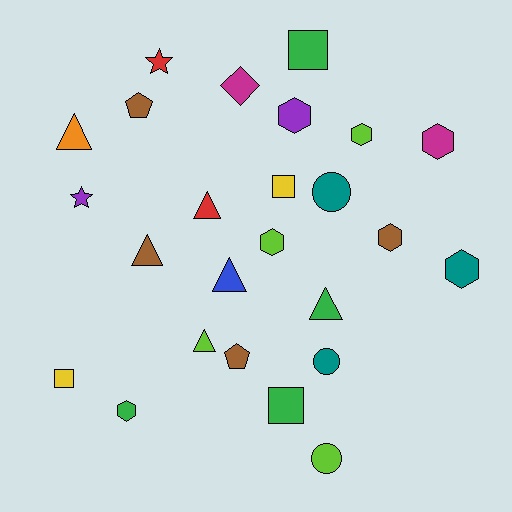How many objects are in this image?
There are 25 objects.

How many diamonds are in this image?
There is 1 diamond.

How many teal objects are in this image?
There are 3 teal objects.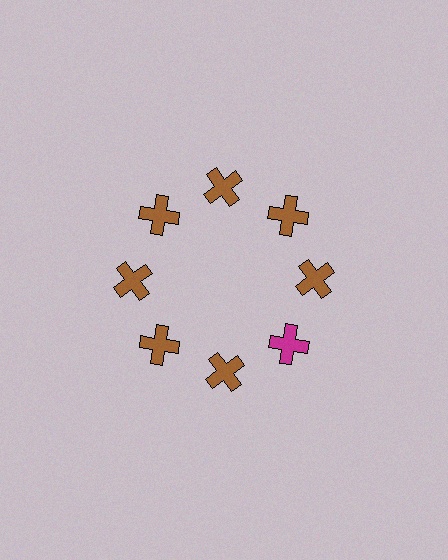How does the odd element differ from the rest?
It has a different color: magenta instead of brown.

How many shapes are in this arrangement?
There are 8 shapes arranged in a ring pattern.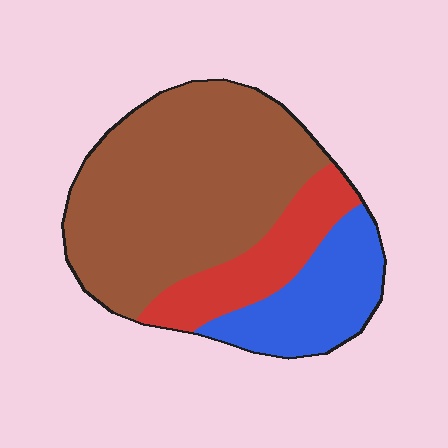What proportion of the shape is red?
Red covers about 20% of the shape.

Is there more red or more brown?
Brown.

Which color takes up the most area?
Brown, at roughly 60%.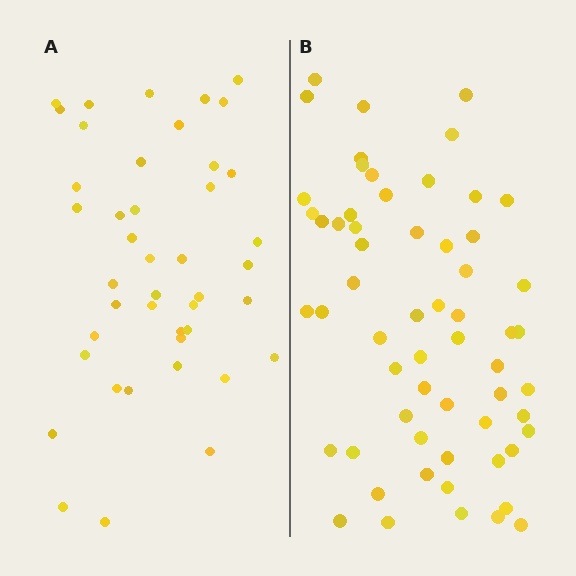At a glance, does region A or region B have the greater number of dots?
Region B (the right region) has more dots.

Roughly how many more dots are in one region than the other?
Region B has approximately 15 more dots than region A.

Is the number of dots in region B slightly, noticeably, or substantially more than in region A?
Region B has noticeably more, but not dramatically so. The ratio is roughly 1.4 to 1.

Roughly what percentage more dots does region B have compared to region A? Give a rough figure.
About 40% more.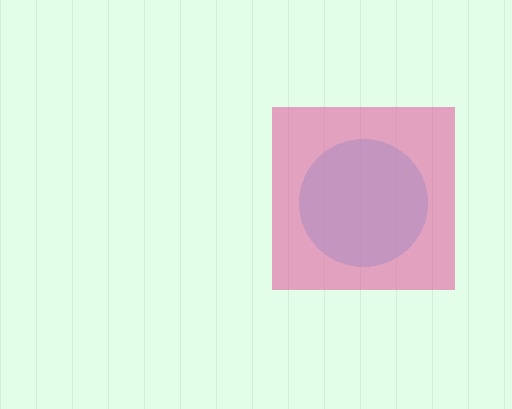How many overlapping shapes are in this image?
There are 2 overlapping shapes in the image.